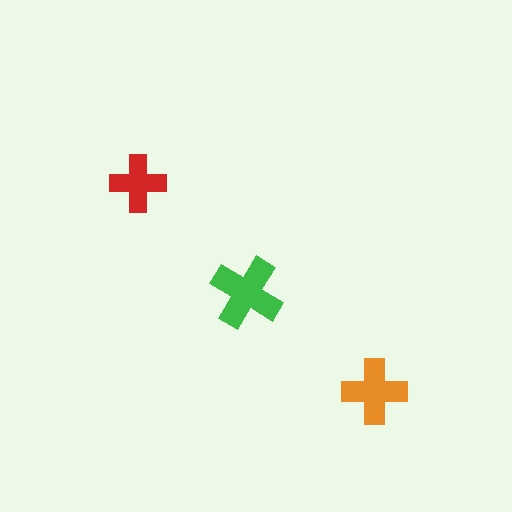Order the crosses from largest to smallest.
the green one, the orange one, the red one.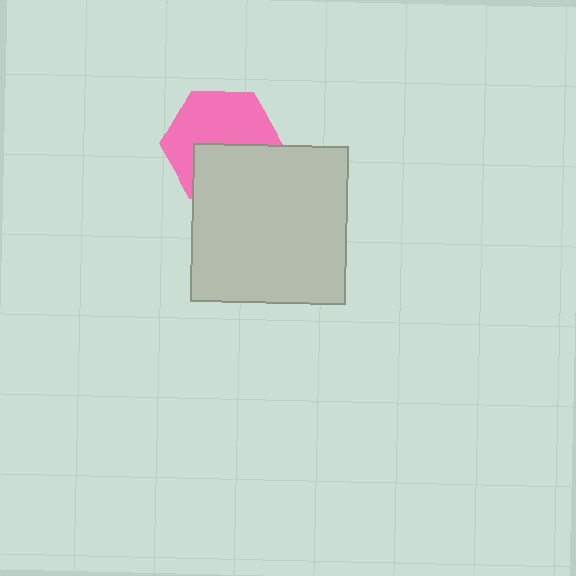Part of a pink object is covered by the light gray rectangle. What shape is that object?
It is a hexagon.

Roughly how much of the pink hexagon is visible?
About half of it is visible (roughly 58%).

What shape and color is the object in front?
The object in front is a light gray rectangle.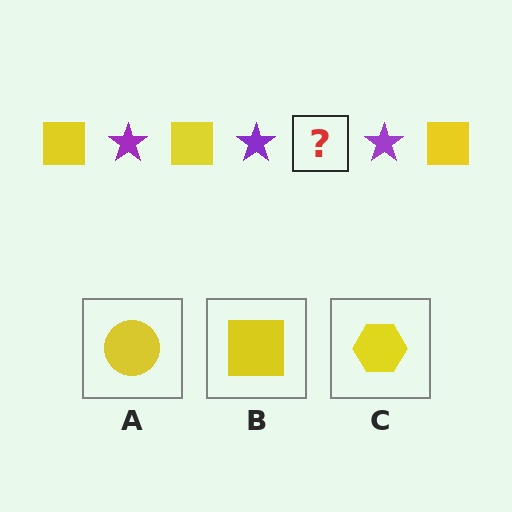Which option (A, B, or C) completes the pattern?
B.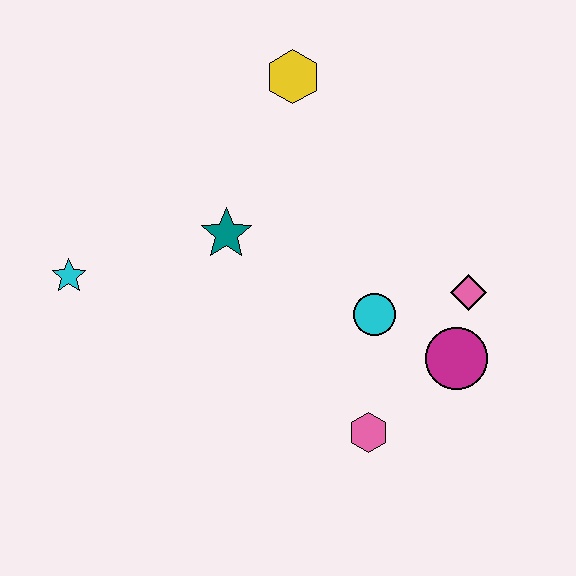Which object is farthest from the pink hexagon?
The yellow hexagon is farthest from the pink hexagon.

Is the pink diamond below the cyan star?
Yes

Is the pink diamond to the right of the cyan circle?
Yes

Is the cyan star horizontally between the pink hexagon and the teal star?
No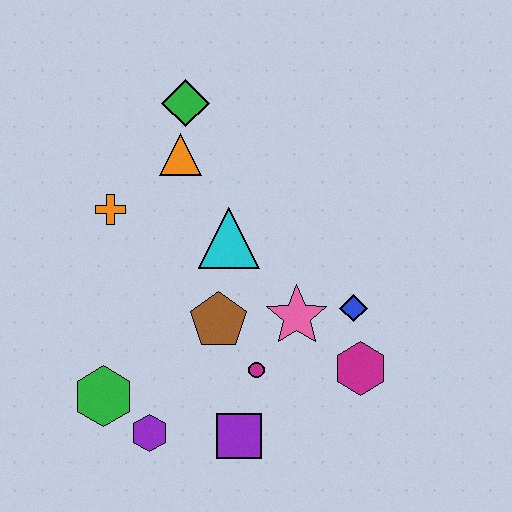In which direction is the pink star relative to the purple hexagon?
The pink star is to the right of the purple hexagon.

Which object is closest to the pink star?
The blue diamond is closest to the pink star.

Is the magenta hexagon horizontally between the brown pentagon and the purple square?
No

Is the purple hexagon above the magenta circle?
No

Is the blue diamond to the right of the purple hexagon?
Yes